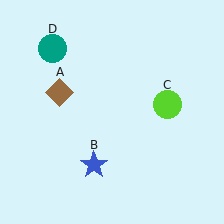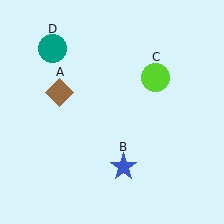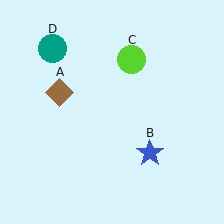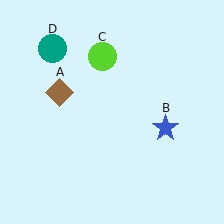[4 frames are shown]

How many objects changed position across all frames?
2 objects changed position: blue star (object B), lime circle (object C).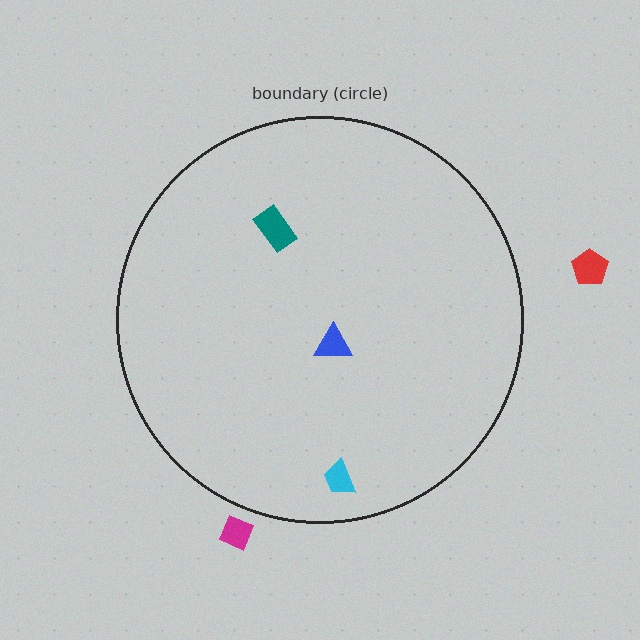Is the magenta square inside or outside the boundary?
Outside.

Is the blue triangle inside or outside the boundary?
Inside.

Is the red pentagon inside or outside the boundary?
Outside.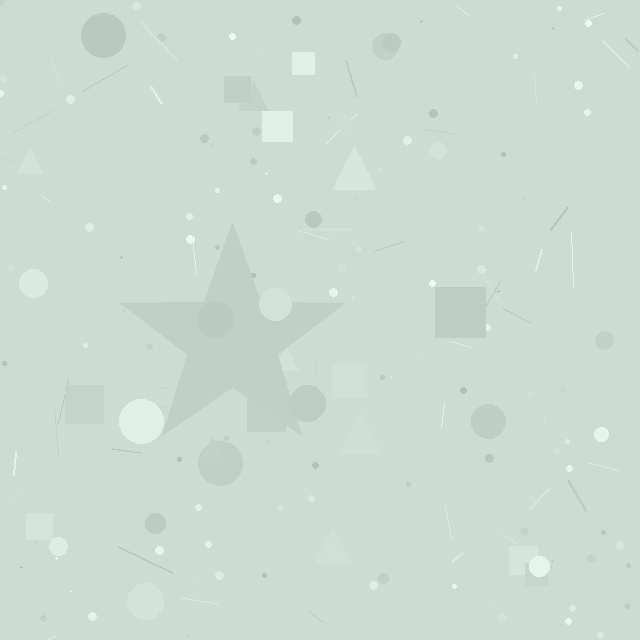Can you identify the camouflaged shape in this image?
The camouflaged shape is a star.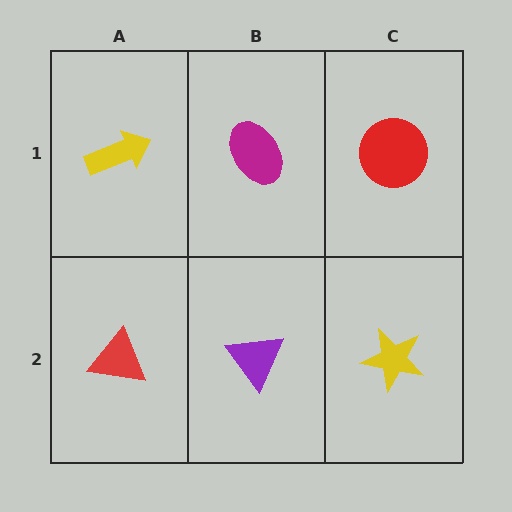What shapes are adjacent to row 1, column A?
A red triangle (row 2, column A), a magenta ellipse (row 1, column B).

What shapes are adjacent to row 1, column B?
A purple triangle (row 2, column B), a yellow arrow (row 1, column A), a red circle (row 1, column C).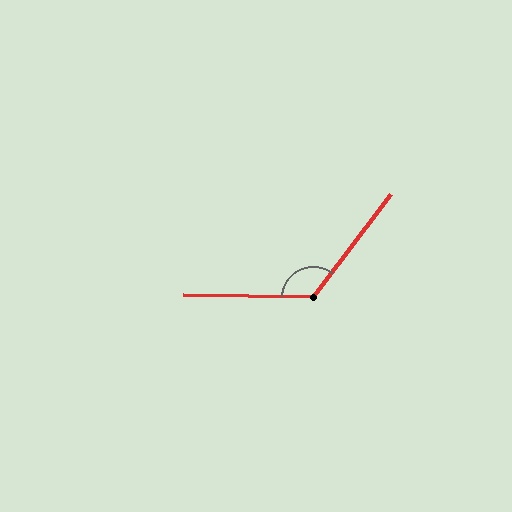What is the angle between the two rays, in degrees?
Approximately 126 degrees.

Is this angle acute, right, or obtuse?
It is obtuse.